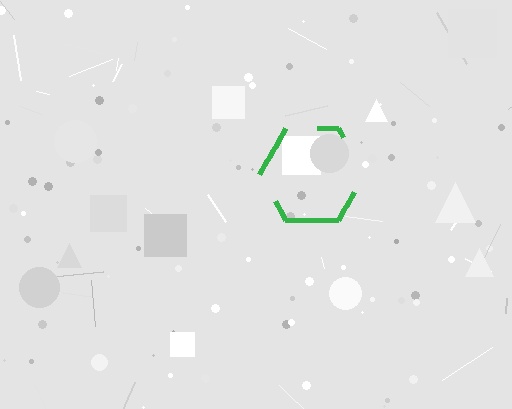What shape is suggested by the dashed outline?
The dashed outline suggests a hexagon.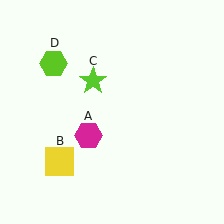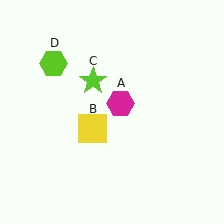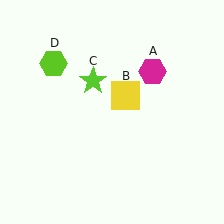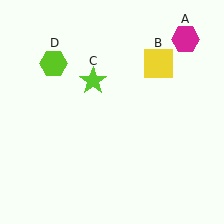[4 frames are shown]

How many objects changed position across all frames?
2 objects changed position: magenta hexagon (object A), yellow square (object B).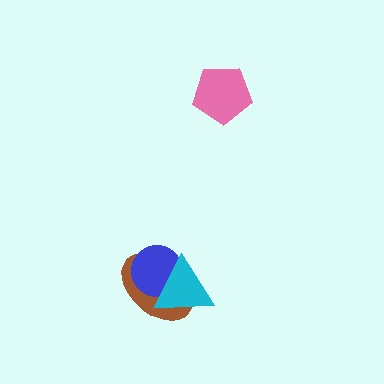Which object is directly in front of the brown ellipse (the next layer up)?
The blue circle is directly in front of the brown ellipse.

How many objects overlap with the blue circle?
2 objects overlap with the blue circle.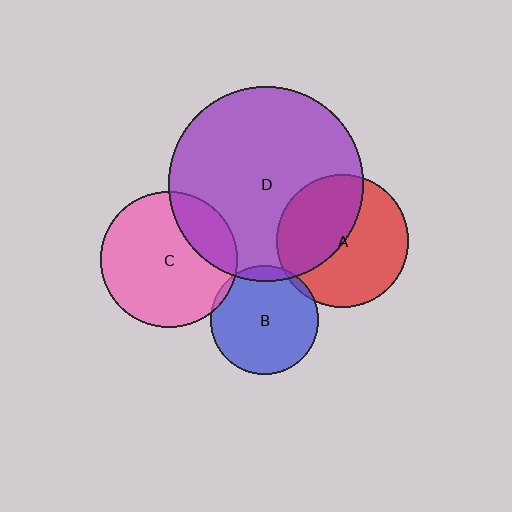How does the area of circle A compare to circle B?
Approximately 1.5 times.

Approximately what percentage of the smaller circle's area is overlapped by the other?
Approximately 20%.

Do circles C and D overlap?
Yes.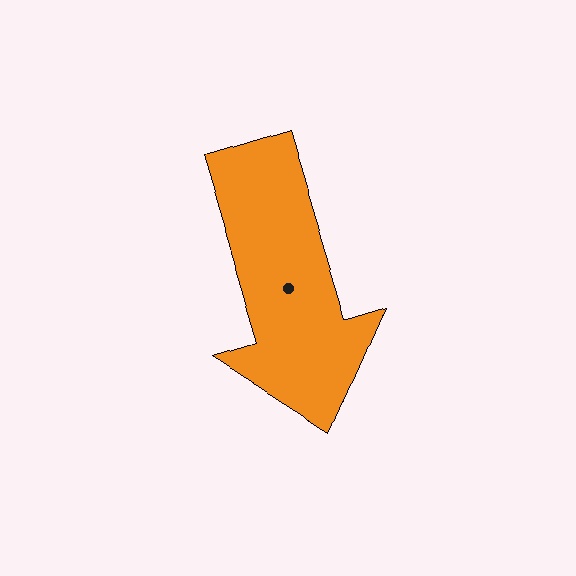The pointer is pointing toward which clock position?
Roughly 5 o'clock.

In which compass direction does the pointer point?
South.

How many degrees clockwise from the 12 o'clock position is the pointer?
Approximately 163 degrees.